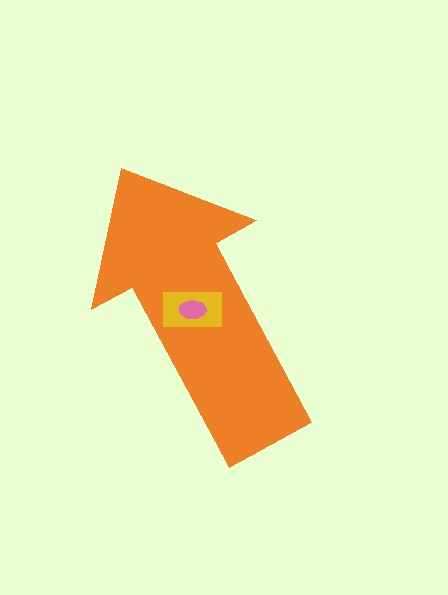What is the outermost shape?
The orange arrow.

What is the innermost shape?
The pink ellipse.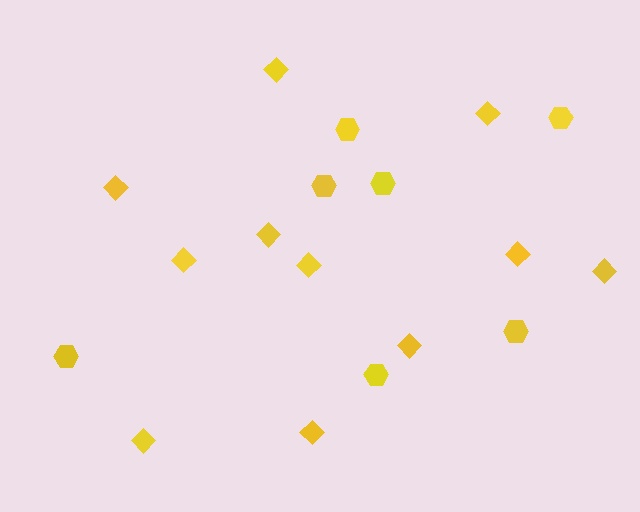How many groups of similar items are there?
There are 2 groups: one group of diamonds (11) and one group of hexagons (7).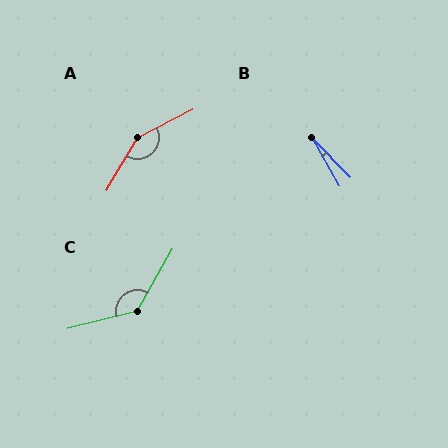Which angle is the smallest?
B, at approximately 15 degrees.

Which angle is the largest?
A, at approximately 148 degrees.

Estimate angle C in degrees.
Approximately 134 degrees.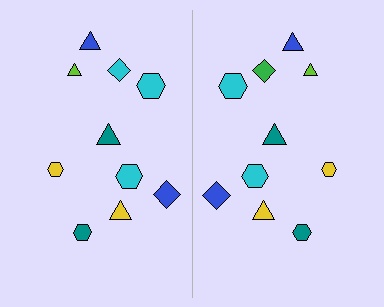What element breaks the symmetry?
The green diamond on the right side breaks the symmetry — its mirror counterpart is cyan.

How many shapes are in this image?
There are 20 shapes in this image.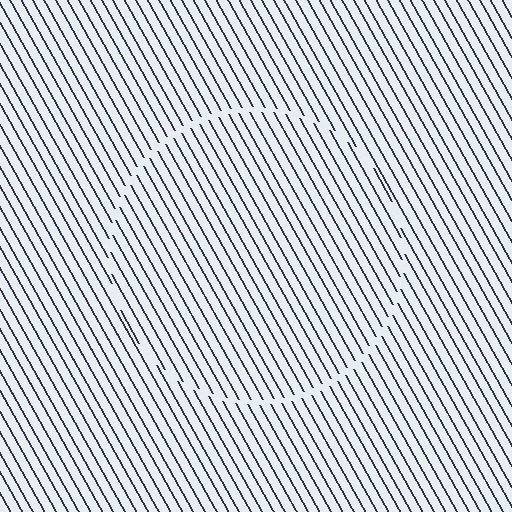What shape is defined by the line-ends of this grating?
An illusory circle. The interior of the shape contains the same grating, shifted by half a period — the contour is defined by the phase discontinuity where line-ends from the inner and outer gratings abut.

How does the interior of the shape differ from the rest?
The interior of the shape contains the same grating, shifted by half a period — the contour is defined by the phase discontinuity where line-ends from the inner and outer gratings abut.